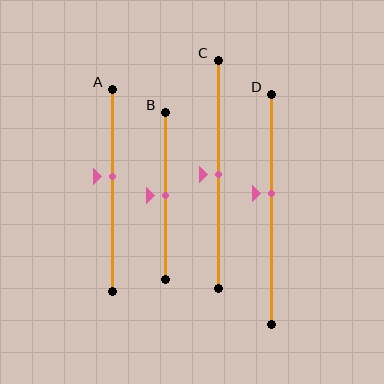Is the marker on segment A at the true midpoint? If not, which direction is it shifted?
No, the marker on segment A is shifted upward by about 7% of the segment length.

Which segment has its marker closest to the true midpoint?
Segment B has its marker closest to the true midpoint.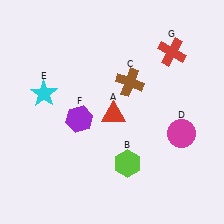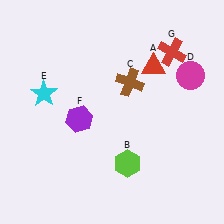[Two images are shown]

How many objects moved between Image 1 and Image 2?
2 objects moved between the two images.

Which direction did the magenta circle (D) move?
The magenta circle (D) moved up.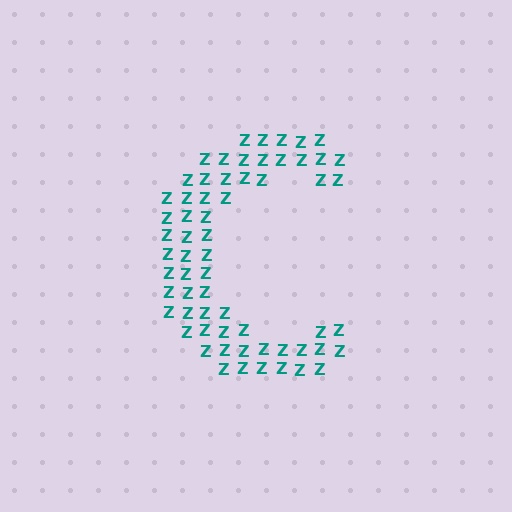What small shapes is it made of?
It is made of small letter Z's.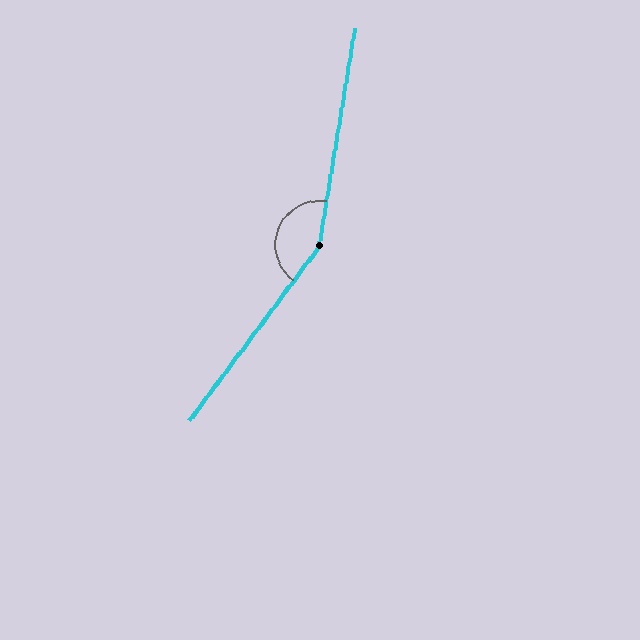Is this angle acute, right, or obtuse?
It is obtuse.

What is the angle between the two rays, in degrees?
Approximately 153 degrees.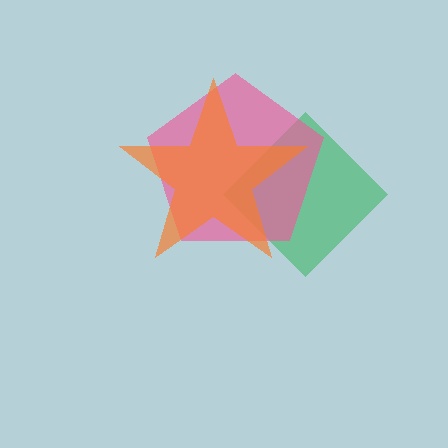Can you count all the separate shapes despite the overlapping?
Yes, there are 3 separate shapes.